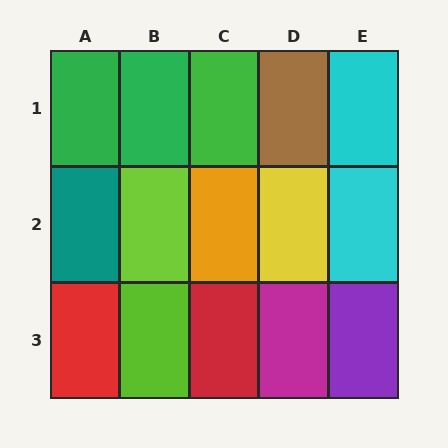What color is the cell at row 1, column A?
Green.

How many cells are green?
3 cells are green.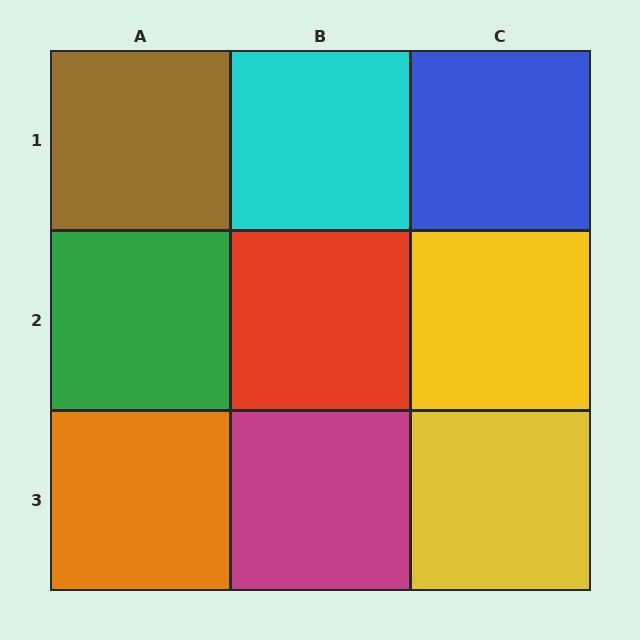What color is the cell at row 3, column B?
Magenta.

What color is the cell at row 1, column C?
Blue.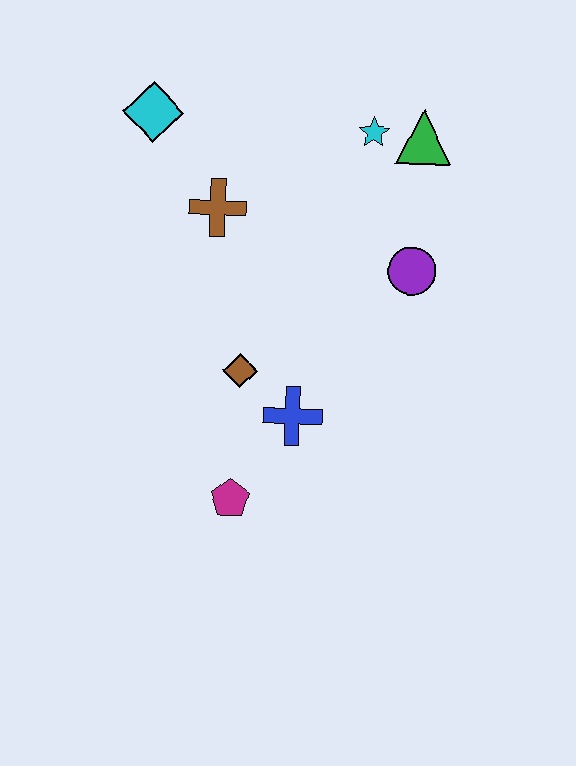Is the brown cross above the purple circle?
Yes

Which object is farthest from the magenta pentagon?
The green triangle is farthest from the magenta pentagon.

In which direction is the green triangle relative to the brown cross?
The green triangle is to the right of the brown cross.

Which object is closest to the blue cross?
The brown diamond is closest to the blue cross.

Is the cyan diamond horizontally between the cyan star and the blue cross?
No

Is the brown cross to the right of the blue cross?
No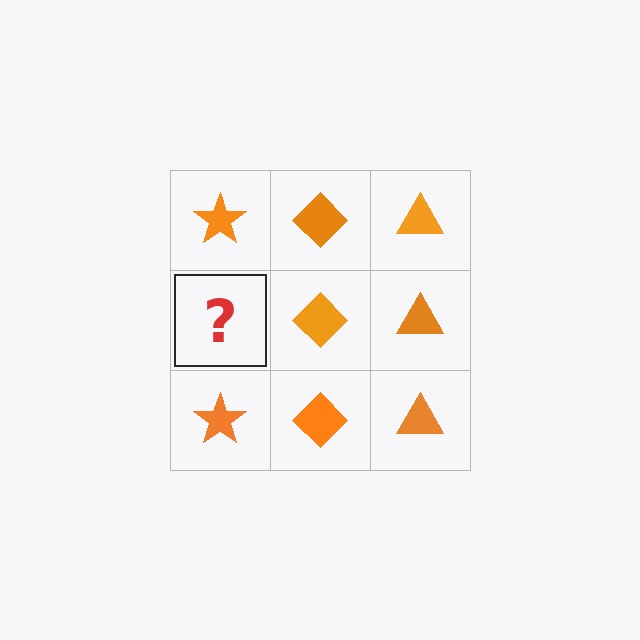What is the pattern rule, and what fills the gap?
The rule is that each column has a consistent shape. The gap should be filled with an orange star.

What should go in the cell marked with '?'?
The missing cell should contain an orange star.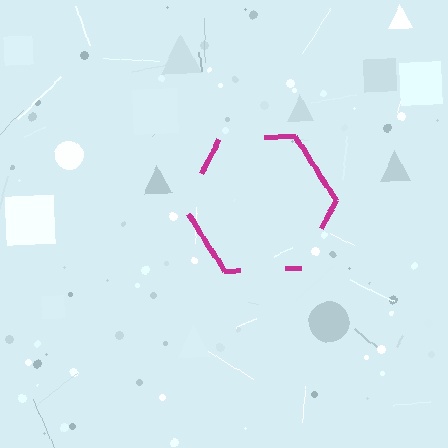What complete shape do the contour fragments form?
The contour fragments form a hexagon.